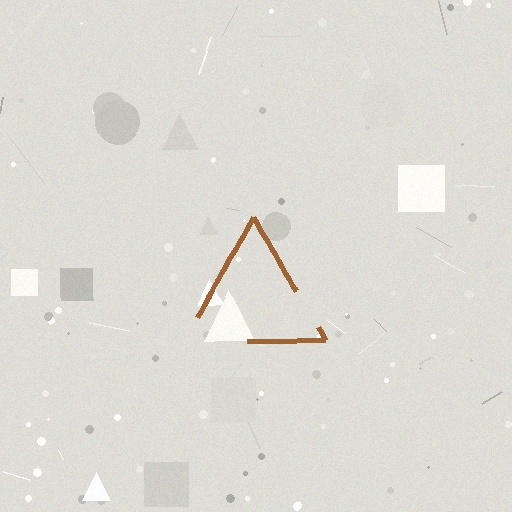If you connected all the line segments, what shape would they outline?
They would outline a triangle.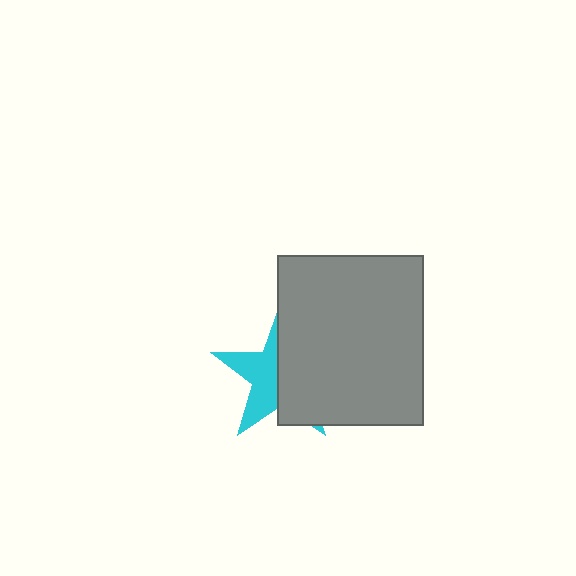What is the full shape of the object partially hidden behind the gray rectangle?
The partially hidden object is a cyan star.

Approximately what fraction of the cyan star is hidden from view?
Roughly 55% of the cyan star is hidden behind the gray rectangle.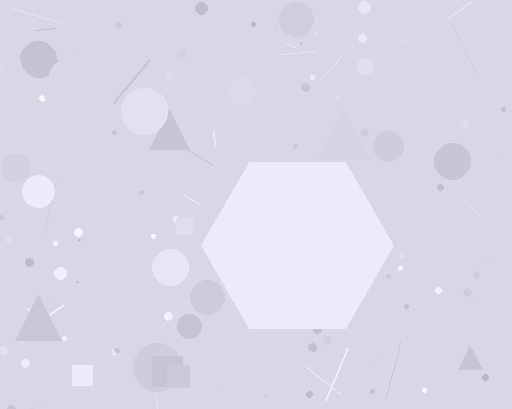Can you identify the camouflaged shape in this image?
The camouflaged shape is a hexagon.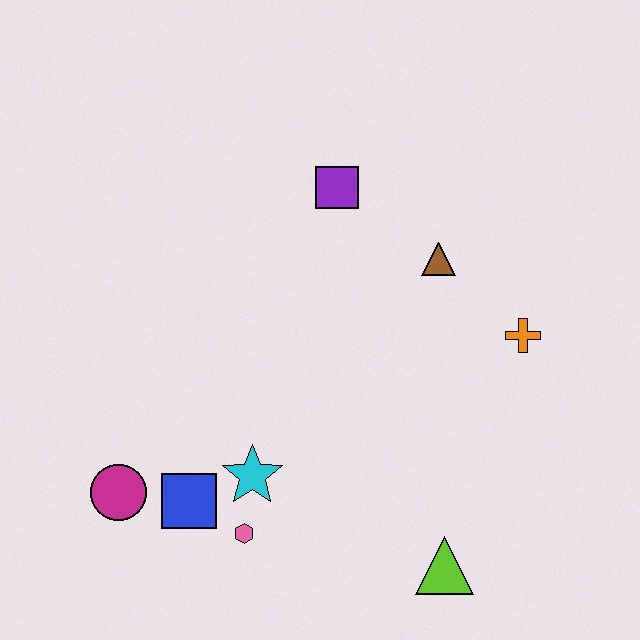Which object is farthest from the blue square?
The orange cross is farthest from the blue square.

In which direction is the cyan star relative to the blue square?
The cyan star is to the right of the blue square.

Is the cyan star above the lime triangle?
Yes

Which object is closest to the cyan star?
The pink hexagon is closest to the cyan star.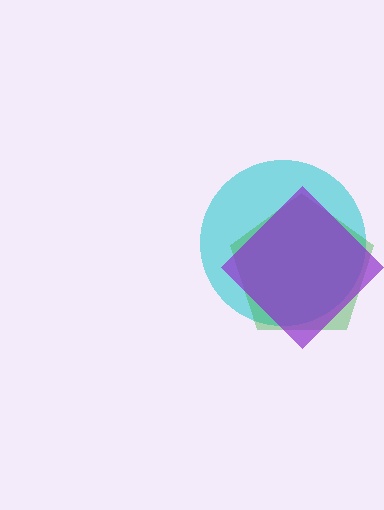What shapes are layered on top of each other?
The layered shapes are: a cyan circle, a green pentagon, a purple diamond.